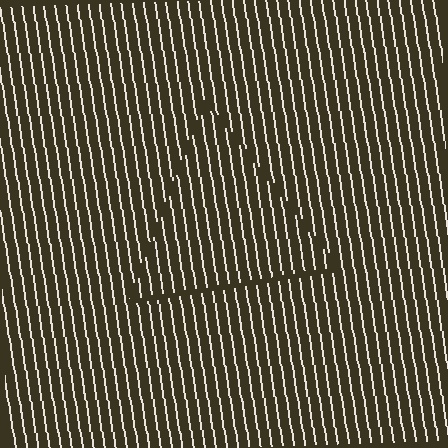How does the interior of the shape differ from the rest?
The interior of the shape contains the same grating, shifted by half a period — the contour is defined by the phase discontinuity where line-ends from the inner and outer gratings abut.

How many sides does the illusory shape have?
3 sides — the line-ends trace a triangle.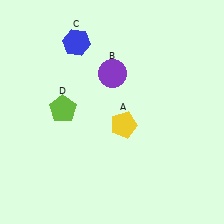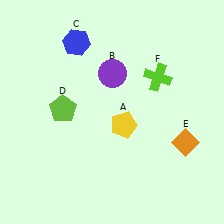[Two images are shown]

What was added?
An orange diamond (E), a lime cross (F) were added in Image 2.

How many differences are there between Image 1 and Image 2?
There are 2 differences between the two images.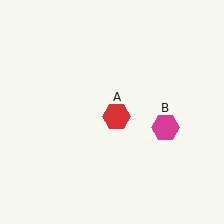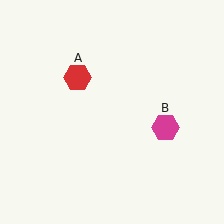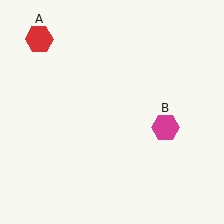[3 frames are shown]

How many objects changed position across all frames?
1 object changed position: red hexagon (object A).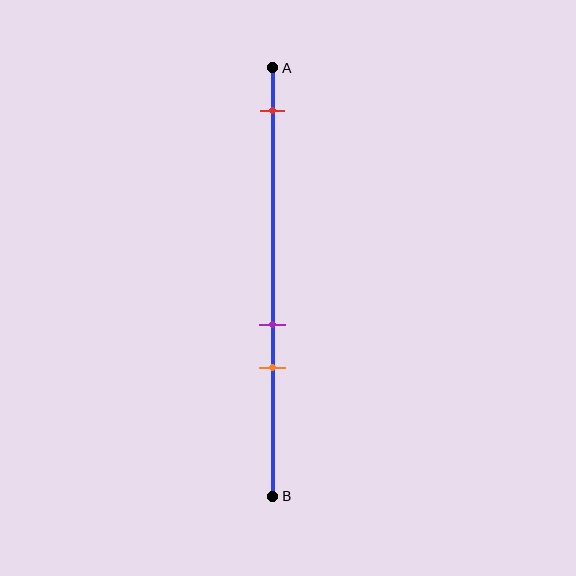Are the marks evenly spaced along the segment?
No, the marks are not evenly spaced.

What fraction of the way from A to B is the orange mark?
The orange mark is approximately 70% (0.7) of the way from A to B.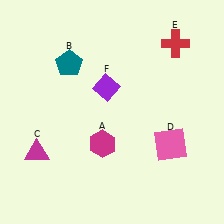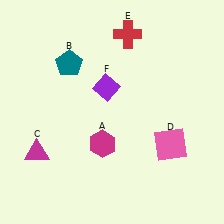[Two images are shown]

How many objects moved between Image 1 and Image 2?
1 object moved between the two images.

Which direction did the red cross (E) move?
The red cross (E) moved left.